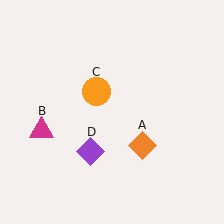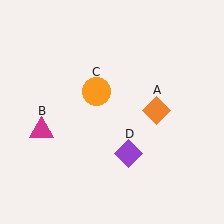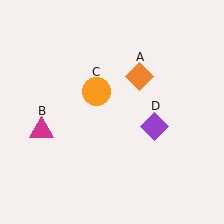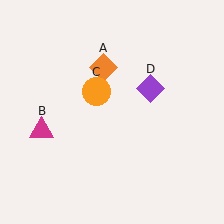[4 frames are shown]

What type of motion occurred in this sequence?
The orange diamond (object A), purple diamond (object D) rotated counterclockwise around the center of the scene.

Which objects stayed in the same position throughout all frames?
Magenta triangle (object B) and orange circle (object C) remained stationary.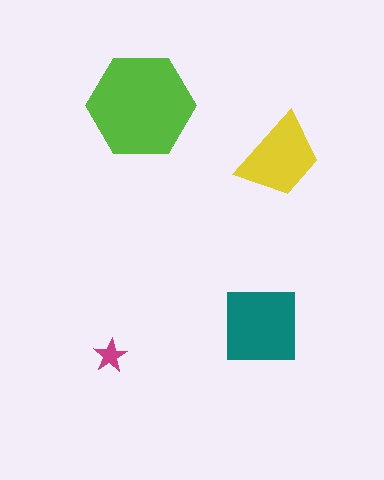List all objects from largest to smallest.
The lime hexagon, the teal square, the yellow trapezoid, the magenta star.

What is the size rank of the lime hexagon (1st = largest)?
1st.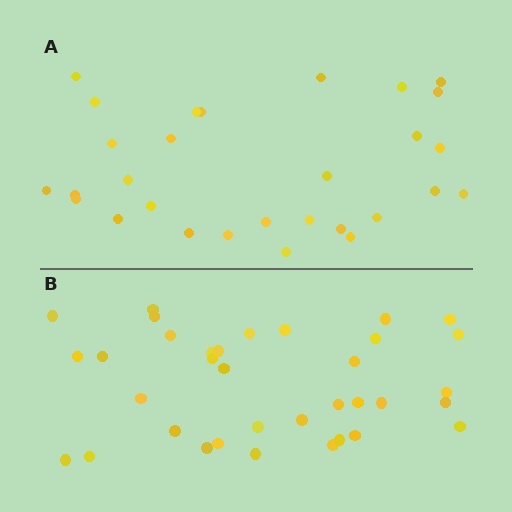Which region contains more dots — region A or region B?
Region B (the bottom region) has more dots.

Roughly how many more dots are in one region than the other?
Region B has about 6 more dots than region A.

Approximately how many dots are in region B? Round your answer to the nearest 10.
About 40 dots. (The exact count is 35, which rounds to 40.)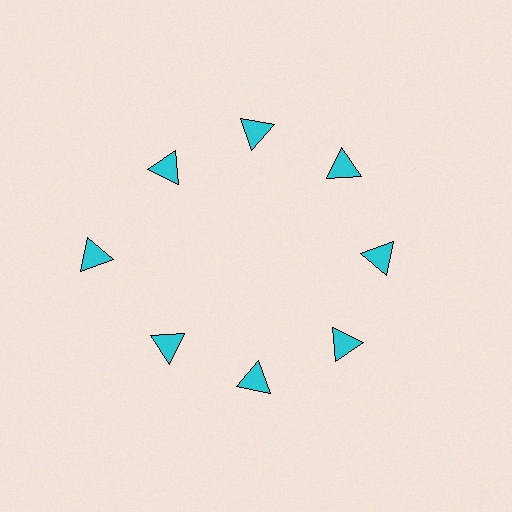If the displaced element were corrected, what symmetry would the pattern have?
It would have 8-fold rotational symmetry — the pattern would map onto itself every 45 degrees.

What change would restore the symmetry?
The symmetry would be restored by moving it inward, back onto the ring so that all 8 triangles sit at equal angles and equal distance from the center.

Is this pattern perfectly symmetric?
No. The 8 cyan triangles are arranged in a ring, but one element near the 9 o'clock position is pushed outward from the center, breaking the 8-fold rotational symmetry.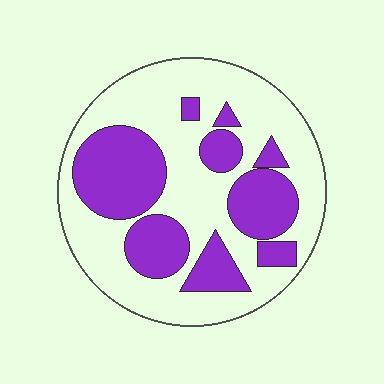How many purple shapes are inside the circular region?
9.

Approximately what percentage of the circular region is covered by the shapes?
Approximately 35%.